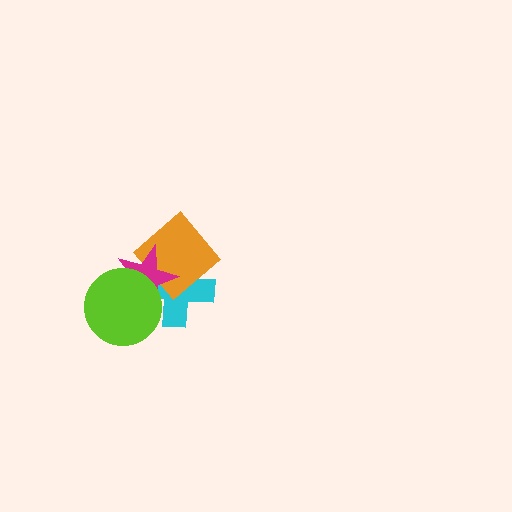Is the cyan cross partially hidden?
Yes, it is partially covered by another shape.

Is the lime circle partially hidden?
No, no other shape covers it.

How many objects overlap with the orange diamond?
2 objects overlap with the orange diamond.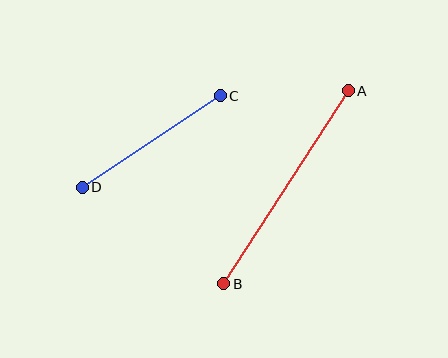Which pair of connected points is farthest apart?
Points A and B are farthest apart.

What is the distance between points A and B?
The distance is approximately 230 pixels.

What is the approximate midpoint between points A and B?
The midpoint is at approximately (286, 187) pixels.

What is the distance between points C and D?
The distance is approximately 166 pixels.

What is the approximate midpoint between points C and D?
The midpoint is at approximately (151, 142) pixels.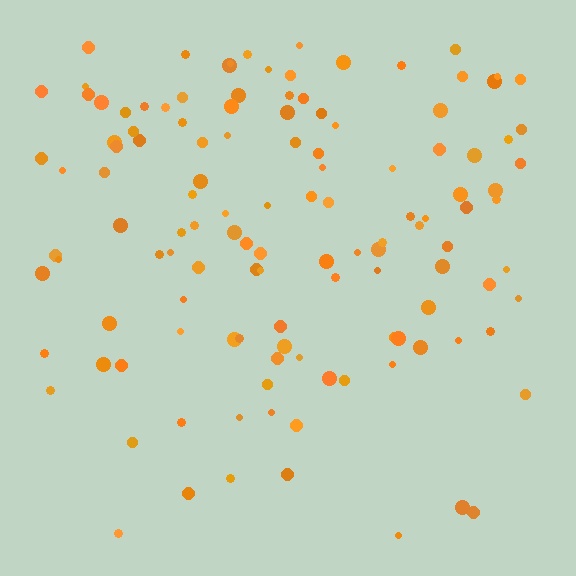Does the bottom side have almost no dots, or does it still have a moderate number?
Still a moderate number, just noticeably fewer than the top.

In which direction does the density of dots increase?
From bottom to top, with the top side densest.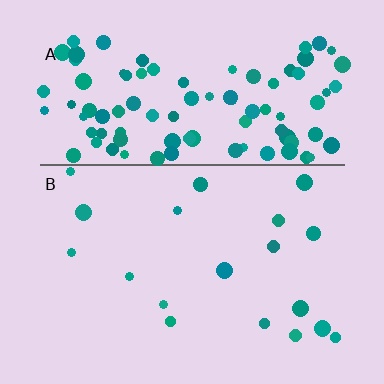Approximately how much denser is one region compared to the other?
Approximately 5.6× — region A over region B.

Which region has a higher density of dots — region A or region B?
A (the top).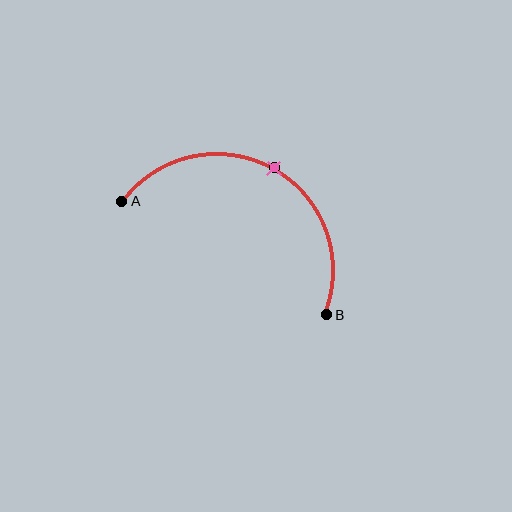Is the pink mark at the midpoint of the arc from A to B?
Yes. The pink mark lies on the arc at equal arc-length from both A and B — it is the arc midpoint.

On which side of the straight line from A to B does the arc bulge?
The arc bulges above the straight line connecting A and B.